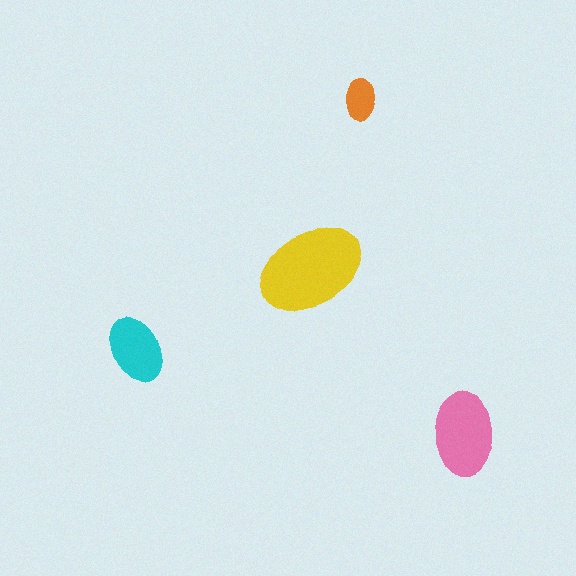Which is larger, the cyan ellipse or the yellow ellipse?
The yellow one.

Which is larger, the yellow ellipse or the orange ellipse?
The yellow one.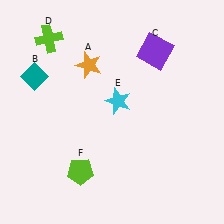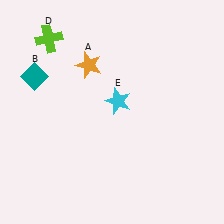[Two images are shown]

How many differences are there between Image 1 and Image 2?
There are 2 differences between the two images.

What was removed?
The purple square (C), the lime pentagon (F) were removed in Image 2.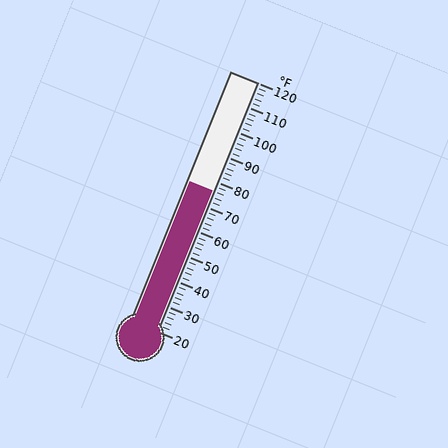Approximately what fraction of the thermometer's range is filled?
The thermometer is filled to approximately 55% of its range.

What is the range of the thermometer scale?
The thermometer scale ranges from 20°F to 120°F.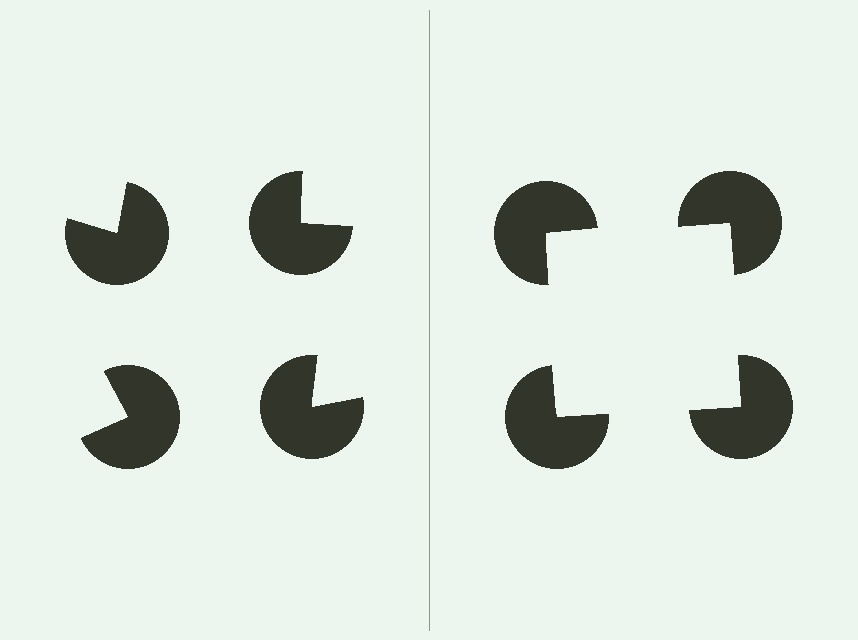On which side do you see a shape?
An illusory square appears on the right side. On the left side the wedge cuts are rotated, so no coherent shape forms.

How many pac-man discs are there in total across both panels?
8 — 4 on each side.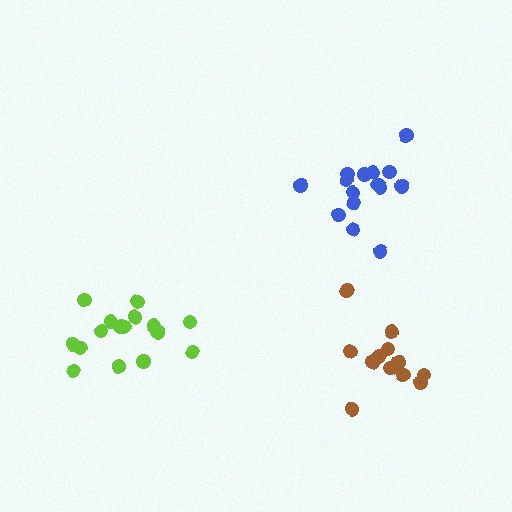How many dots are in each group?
Group 1: 12 dots, Group 2: 16 dots, Group 3: 15 dots (43 total).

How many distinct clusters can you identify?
There are 3 distinct clusters.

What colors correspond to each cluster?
The clusters are colored: brown, lime, blue.